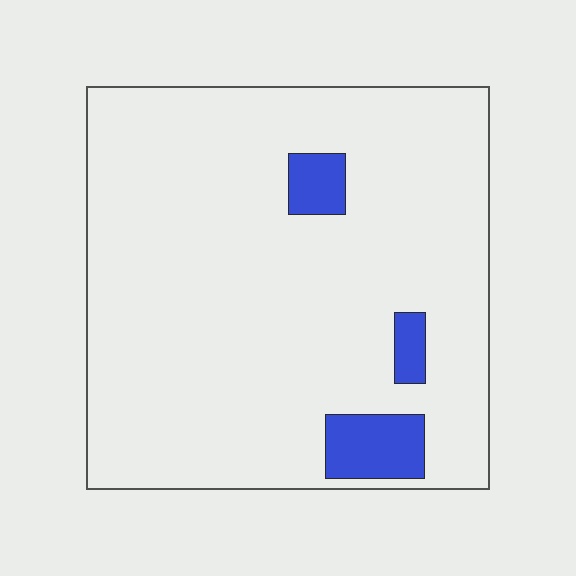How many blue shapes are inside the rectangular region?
3.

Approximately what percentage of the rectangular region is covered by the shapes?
Approximately 10%.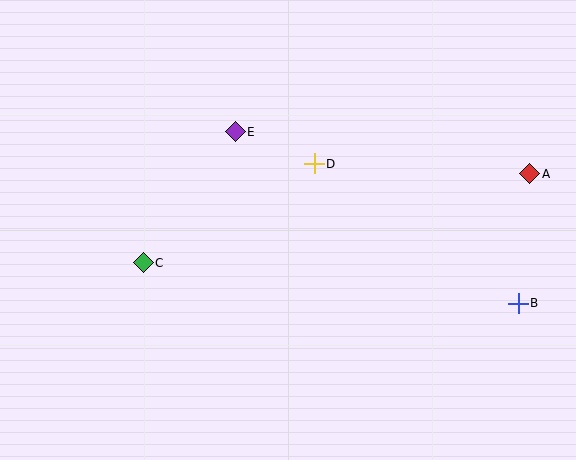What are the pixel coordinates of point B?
Point B is at (518, 303).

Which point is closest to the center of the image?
Point D at (314, 164) is closest to the center.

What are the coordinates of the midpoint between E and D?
The midpoint between E and D is at (275, 148).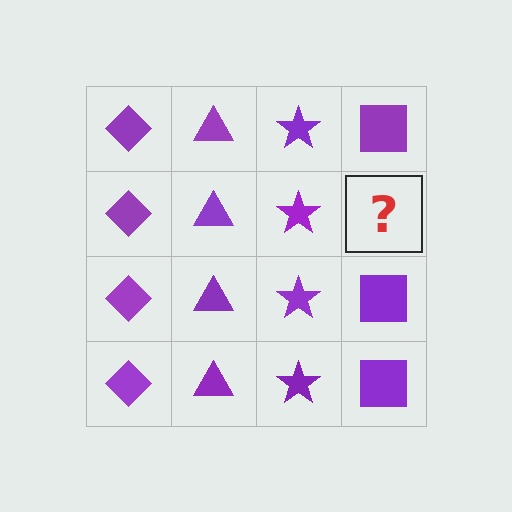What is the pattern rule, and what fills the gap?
The rule is that each column has a consistent shape. The gap should be filled with a purple square.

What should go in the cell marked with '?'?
The missing cell should contain a purple square.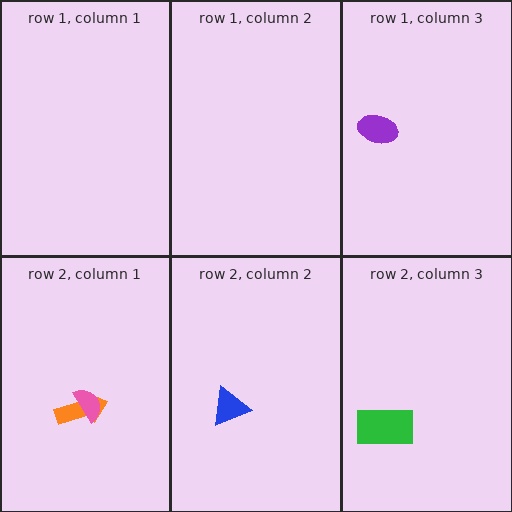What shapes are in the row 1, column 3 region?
The purple ellipse.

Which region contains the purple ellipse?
The row 1, column 3 region.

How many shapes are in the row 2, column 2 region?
1.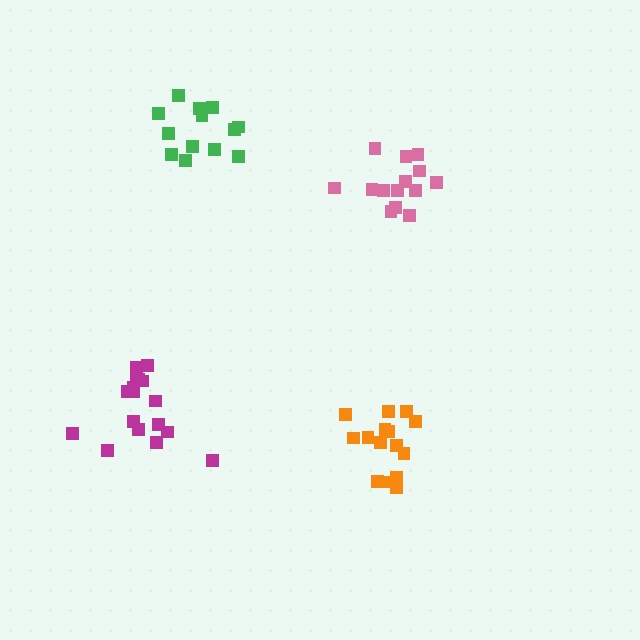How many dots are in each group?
Group 1: 15 dots, Group 2: 13 dots, Group 3: 17 dots, Group 4: 14 dots (59 total).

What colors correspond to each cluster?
The clusters are colored: orange, green, magenta, pink.